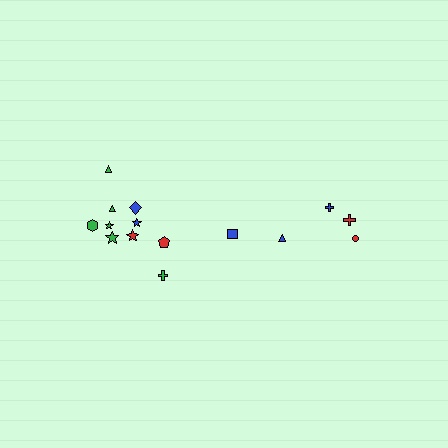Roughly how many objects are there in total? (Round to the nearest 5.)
Roughly 15 objects in total.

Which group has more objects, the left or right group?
The left group.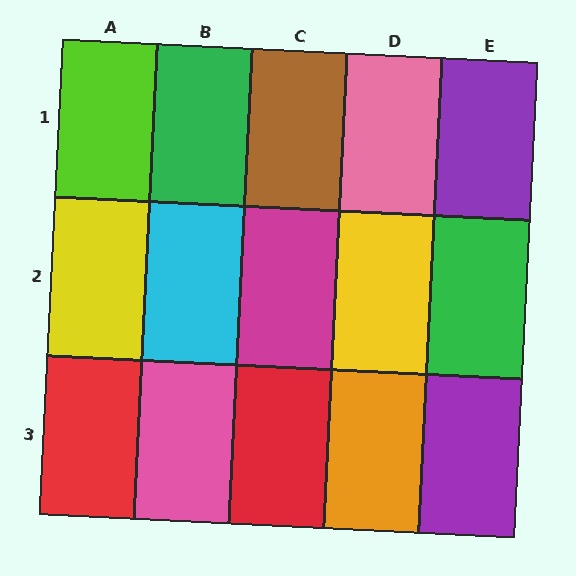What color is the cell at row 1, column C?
Brown.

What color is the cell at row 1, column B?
Green.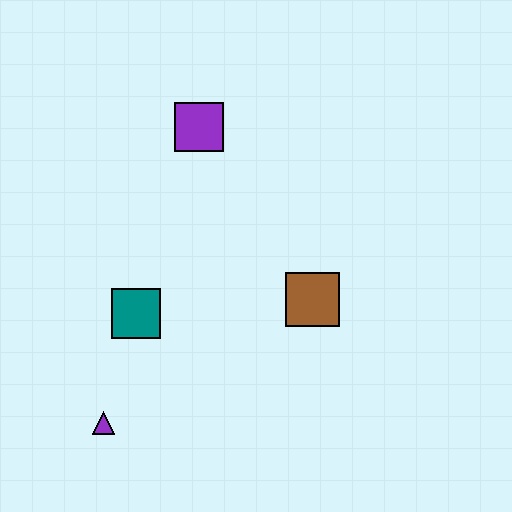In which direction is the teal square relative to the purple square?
The teal square is below the purple square.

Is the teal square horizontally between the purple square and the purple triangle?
Yes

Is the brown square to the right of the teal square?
Yes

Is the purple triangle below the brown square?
Yes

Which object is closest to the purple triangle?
The teal square is closest to the purple triangle.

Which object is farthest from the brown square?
The purple triangle is farthest from the brown square.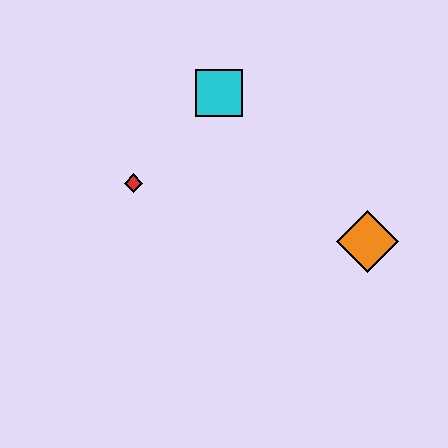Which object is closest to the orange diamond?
The cyan square is closest to the orange diamond.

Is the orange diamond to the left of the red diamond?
No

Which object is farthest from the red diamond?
The orange diamond is farthest from the red diamond.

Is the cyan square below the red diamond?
No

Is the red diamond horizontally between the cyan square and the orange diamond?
No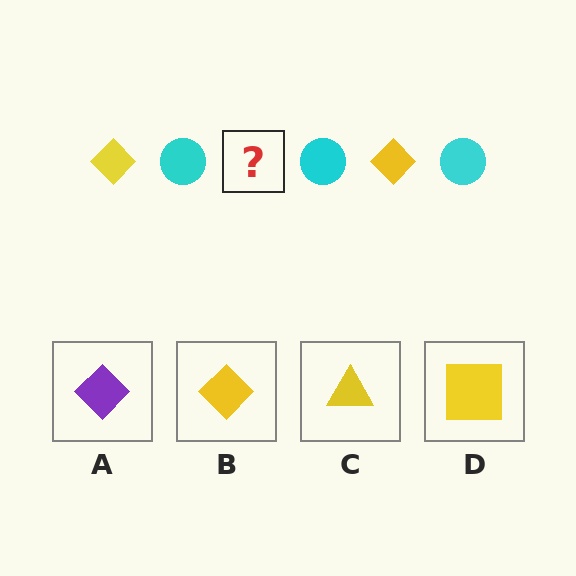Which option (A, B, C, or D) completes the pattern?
B.